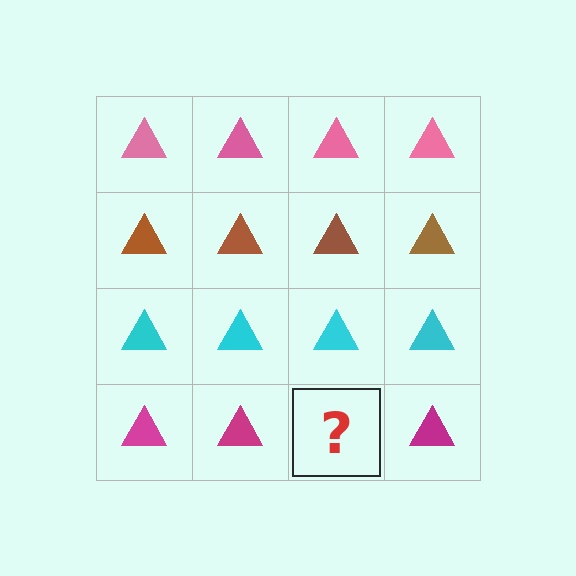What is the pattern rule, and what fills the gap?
The rule is that each row has a consistent color. The gap should be filled with a magenta triangle.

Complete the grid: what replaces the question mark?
The question mark should be replaced with a magenta triangle.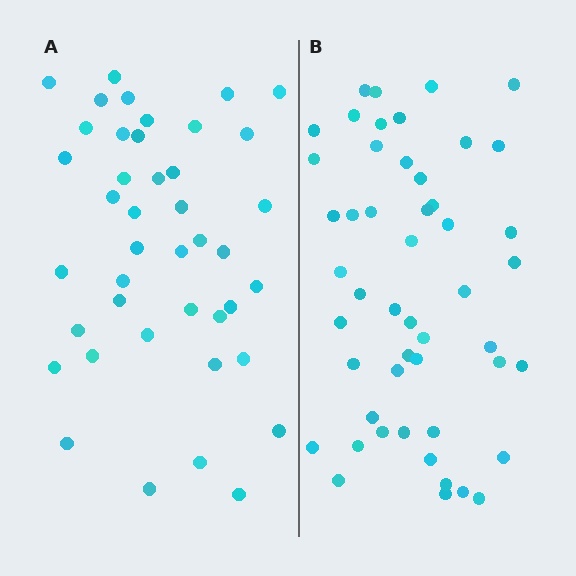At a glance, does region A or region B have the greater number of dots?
Region B (the right region) has more dots.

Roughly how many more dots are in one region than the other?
Region B has roughly 8 or so more dots than region A.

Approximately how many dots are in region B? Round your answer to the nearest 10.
About 50 dots.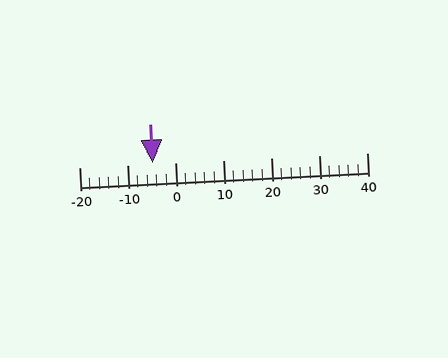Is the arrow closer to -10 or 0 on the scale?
The arrow is closer to 0.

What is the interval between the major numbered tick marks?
The major tick marks are spaced 10 units apart.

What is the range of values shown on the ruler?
The ruler shows values from -20 to 40.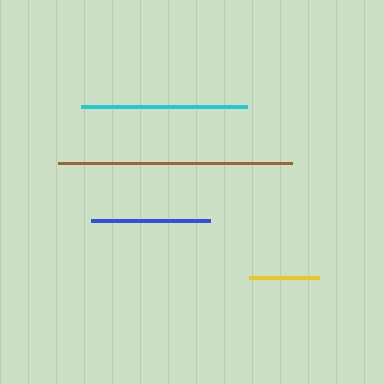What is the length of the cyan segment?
The cyan segment is approximately 166 pixels long.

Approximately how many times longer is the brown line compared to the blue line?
The brown line is approximately 2.0 times the length of the blue line.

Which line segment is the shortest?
The yellow line is the shortest at approximately 69 pixels.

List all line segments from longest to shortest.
From longest to shortest: brown, cyan, blue, yellow.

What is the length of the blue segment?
The blue segment is approximately 119 pixels long.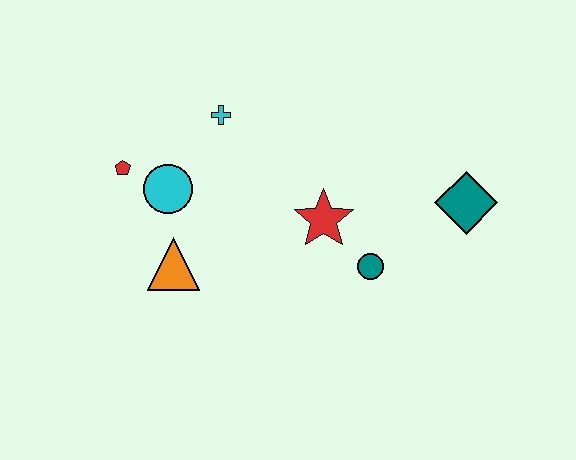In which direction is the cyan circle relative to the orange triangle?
The cyan circle is above the orange triangle.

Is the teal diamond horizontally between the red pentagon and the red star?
No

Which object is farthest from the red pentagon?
The teal diamond is farthest from the red pentagon.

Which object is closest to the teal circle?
The red star is closest to the teal circle.